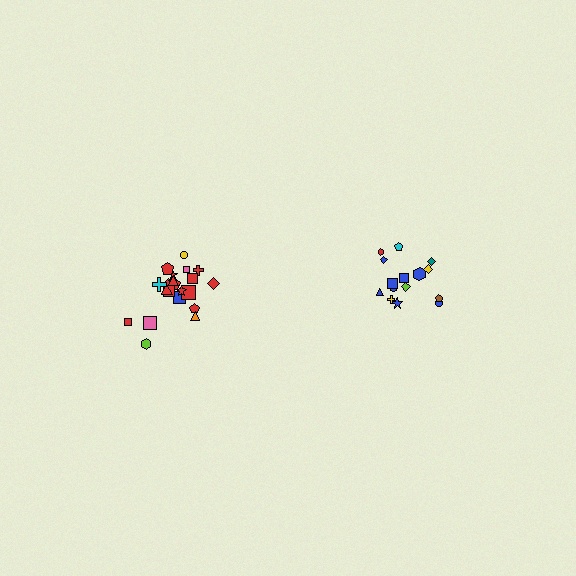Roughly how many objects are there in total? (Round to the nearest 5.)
Roughly 35 objects in total.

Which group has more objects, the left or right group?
The left group.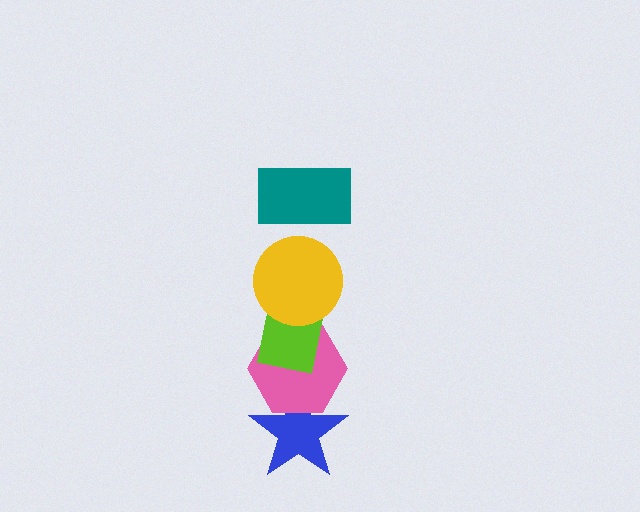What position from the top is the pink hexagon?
The pink hexagon is 4th from the top.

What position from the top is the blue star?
The blue star is 5th from the top.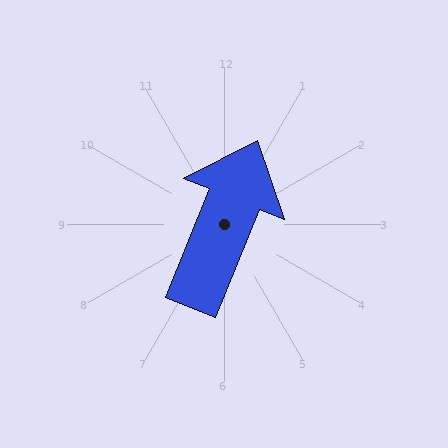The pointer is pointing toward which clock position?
Roughly 1 o'clock.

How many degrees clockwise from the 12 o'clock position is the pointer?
Approximately 22 degrees.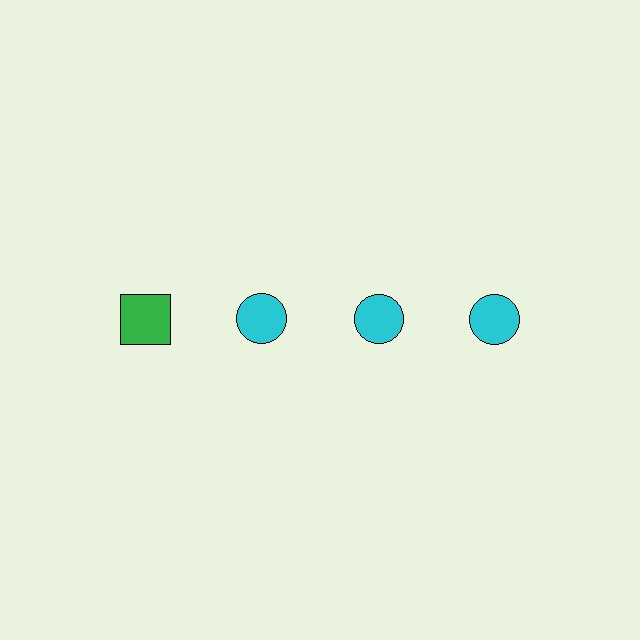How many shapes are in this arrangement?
There are 4 shapes arranged in a grid pattern.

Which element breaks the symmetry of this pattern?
The green square in the top row, leftmost column breaks the symmetry. All other shapes are cyan circles.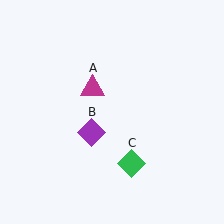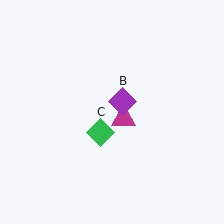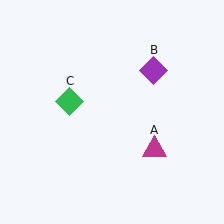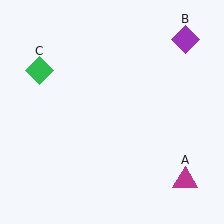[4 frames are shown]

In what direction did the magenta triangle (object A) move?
The magenta triangle (object A) moved down and to the right.